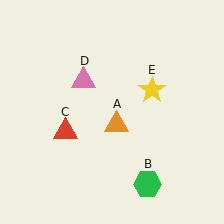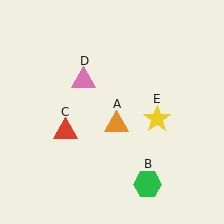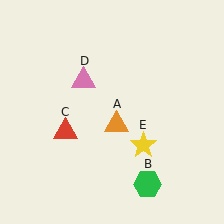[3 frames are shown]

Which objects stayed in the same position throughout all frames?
Orange triangle (object A) and green hexagon (object B) and red triangle (object C) and pink triangle (object D) remained stationary.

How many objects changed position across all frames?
1 object changed position: yellow star (object E).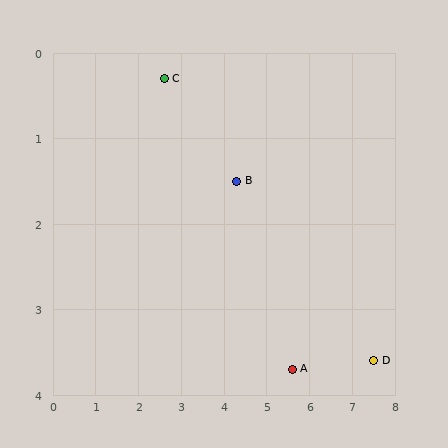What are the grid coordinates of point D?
Point D is at approximately (7.5, 3.6).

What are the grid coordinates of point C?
Point C is at approximately (2.6, 0.3).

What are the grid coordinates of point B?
Point B is at approximately (4.3, 1.5).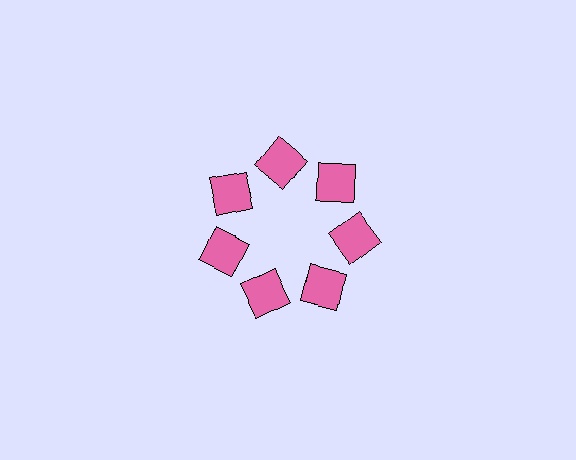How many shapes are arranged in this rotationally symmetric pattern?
There are 14 shapes, arranged in 7 groups of 2.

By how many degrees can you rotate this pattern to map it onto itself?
The pattern maps onto itself every 51 degrees of rotation.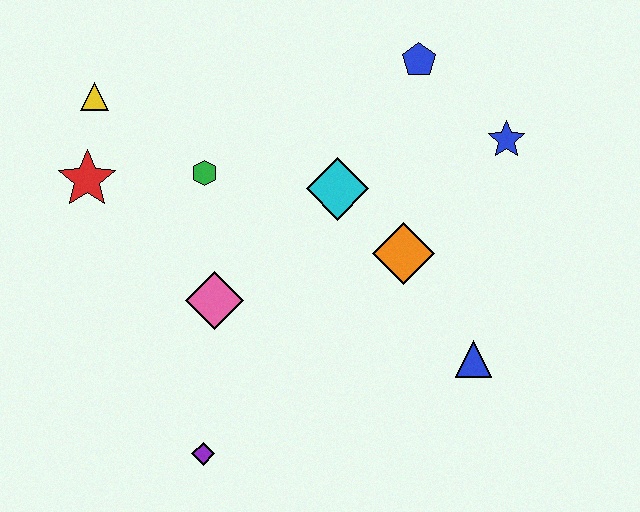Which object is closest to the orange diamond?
The cyan diamond is closest to the orange diamond.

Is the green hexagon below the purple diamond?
No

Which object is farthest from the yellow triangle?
The blue triangle is farthest from the yellow triangle.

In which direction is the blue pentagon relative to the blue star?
The blue pentagon is to the left of the blue star.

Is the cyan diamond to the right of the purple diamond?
Yes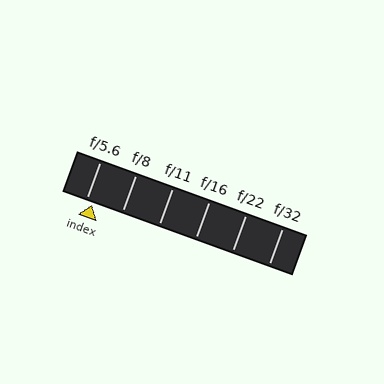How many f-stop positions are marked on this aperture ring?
There are 6 f-stop positions marked.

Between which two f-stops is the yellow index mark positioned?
The index mark is between f/5.6 and f/8.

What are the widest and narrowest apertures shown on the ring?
The widest aperture shown is f/5.6 and the narrowest is f/32.